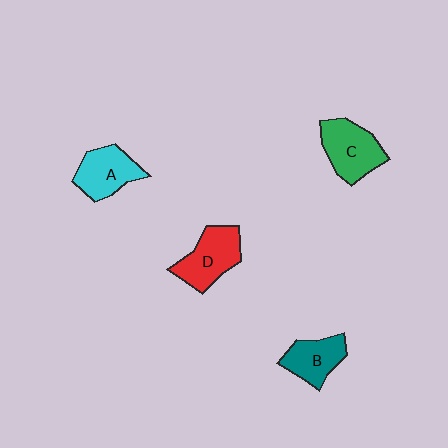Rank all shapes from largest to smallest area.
From largest to smallest: C (green), D (red), A (cyan), B (teal).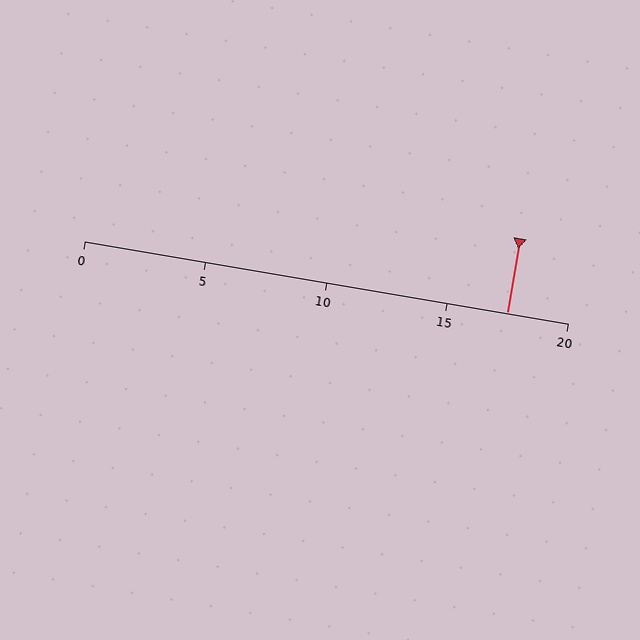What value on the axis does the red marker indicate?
The marker indicates approximately 17.5.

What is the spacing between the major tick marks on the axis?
The major ticks are spaced 5 apart.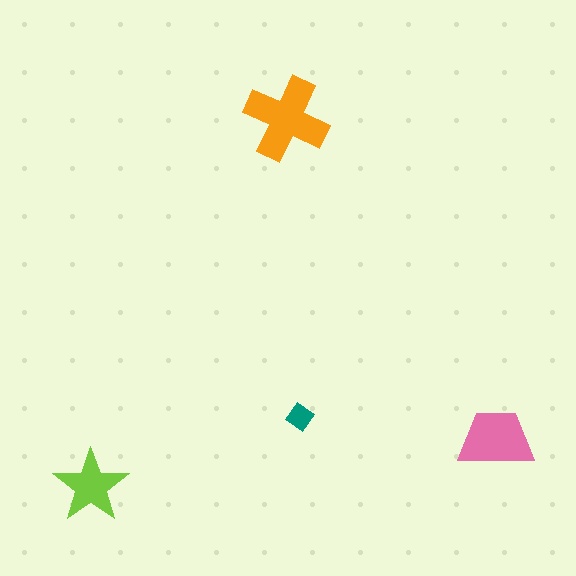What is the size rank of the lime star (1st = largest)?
3rd.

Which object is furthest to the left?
The lime star is leftmost.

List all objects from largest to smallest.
The orange cross, the pink trapezoid, the lime star, the teal diamond.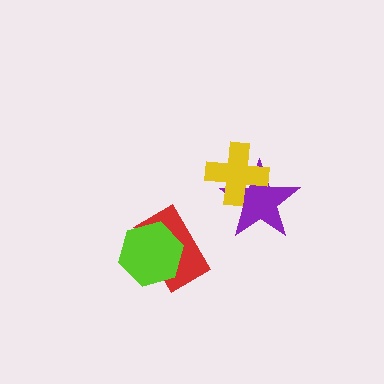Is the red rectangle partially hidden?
Yes, it is partially covered by another shape.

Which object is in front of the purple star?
The yellow cross is in front of the purple star.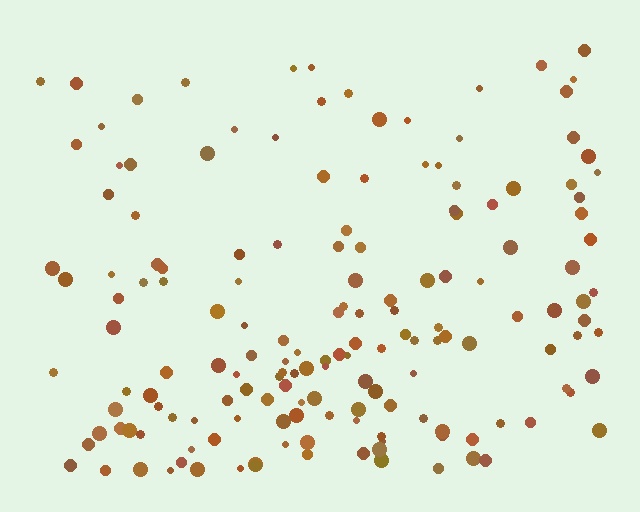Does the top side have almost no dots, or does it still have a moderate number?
Still a moderate number, just noticeably fewer than the bottom.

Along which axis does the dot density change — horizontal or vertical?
Vertical.